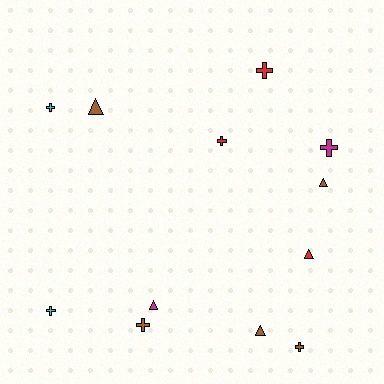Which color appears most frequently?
Brown, with 5 objects.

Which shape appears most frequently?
Cross, with 7 objects.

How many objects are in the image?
There are 12 objects.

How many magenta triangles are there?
There is 1 magenta triangle.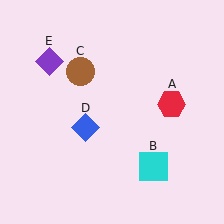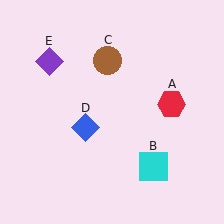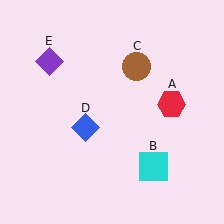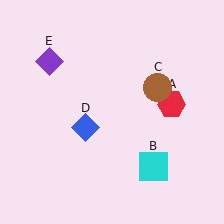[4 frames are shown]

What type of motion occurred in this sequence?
The brown circle (object C) rotated clockwise around the center of the scene.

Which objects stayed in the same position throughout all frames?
Red hexagon (object A) and cyan square (object B) and blue diamond (object D) and purple diamond (object E) remained stationary.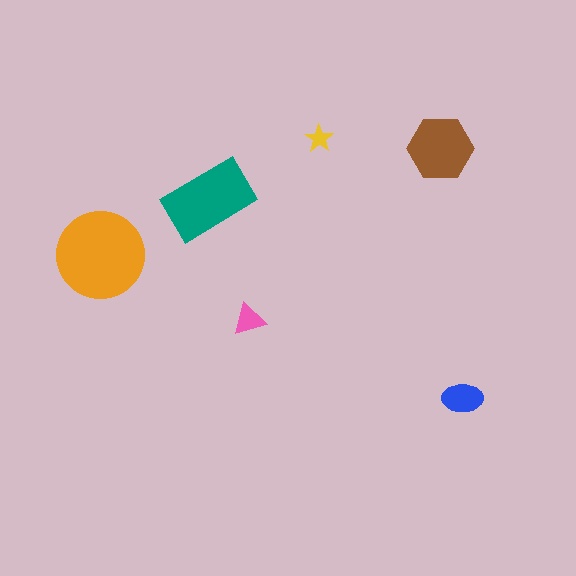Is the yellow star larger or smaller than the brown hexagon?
Smaller.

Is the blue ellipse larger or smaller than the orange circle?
Smaller.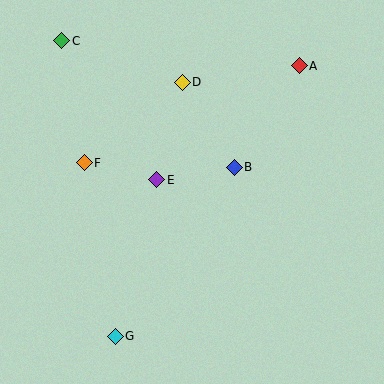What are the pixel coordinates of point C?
Point C is at (62, 41).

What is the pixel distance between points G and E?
The distance between G and E is 162 pixels.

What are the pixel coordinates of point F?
Point F is at (84, 163).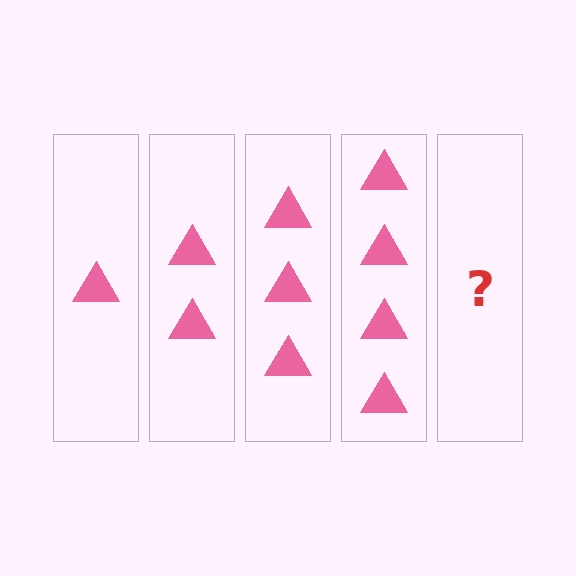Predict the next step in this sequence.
The next step is 5 triangles.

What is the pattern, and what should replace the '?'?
The pattern is that each step adds one more triangle. The '?' should be 5 triangles.